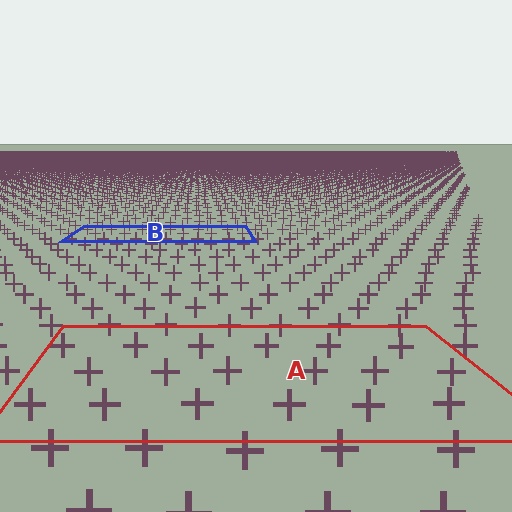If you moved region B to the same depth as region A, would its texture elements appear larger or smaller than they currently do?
They would appear larger. At a closer depth, the same texture elements are projected at a bigger on-screen size.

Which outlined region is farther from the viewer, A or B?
Region B is farther from the viewer — the texture elements inside it appear smaller and more densely packed.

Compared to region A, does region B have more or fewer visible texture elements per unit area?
Region B has more texture elements per unit area — they are packed more densely because it is farther away.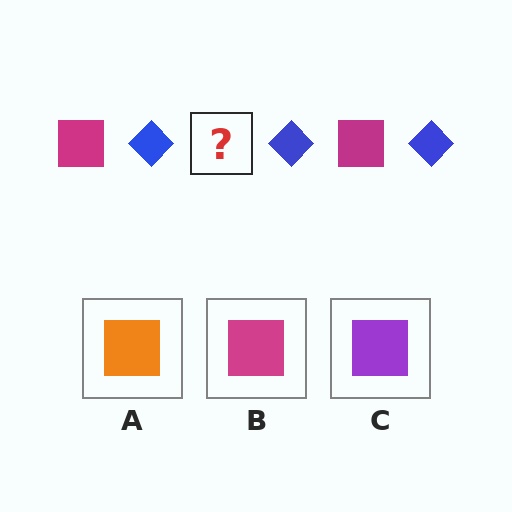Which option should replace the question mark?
Option B.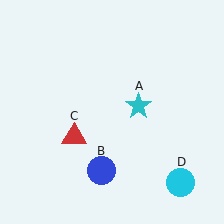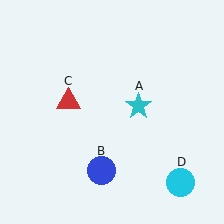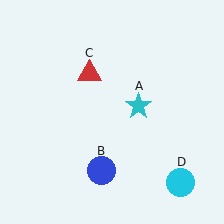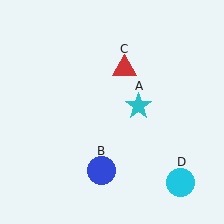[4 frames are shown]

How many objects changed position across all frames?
1 object changed position: red triangle (object C).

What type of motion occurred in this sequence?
The red triangle (object C) rotated clockwise around the center of the scene.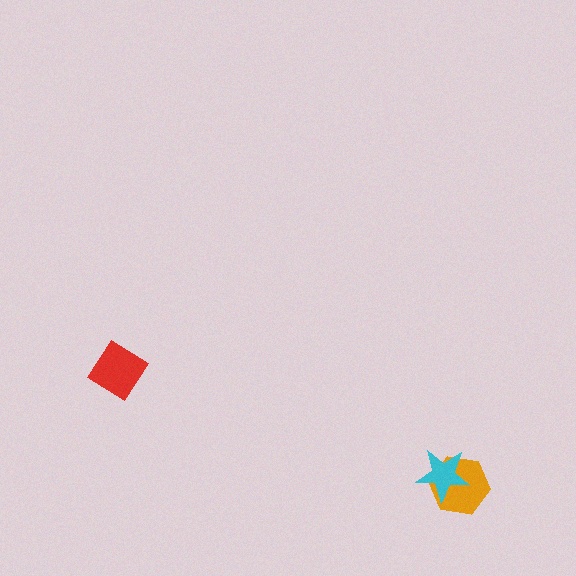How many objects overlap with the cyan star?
1 object overlaps with the cyan star.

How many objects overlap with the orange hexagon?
1 object overlaps with the orange hexagon.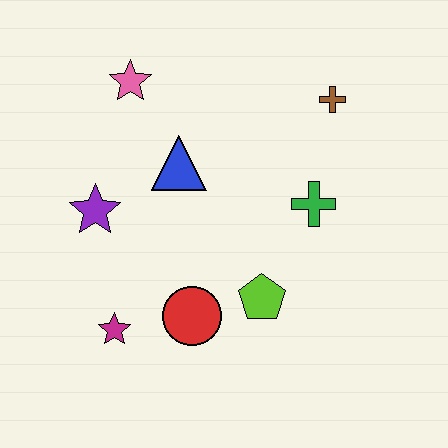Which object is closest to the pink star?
The blue triangle is closest to the pink star.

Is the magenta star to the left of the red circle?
Yes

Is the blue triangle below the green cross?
No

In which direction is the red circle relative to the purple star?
The red circle is below the purple star.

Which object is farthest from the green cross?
The magenta star is farthest from the green cross.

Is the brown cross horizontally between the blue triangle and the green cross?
No